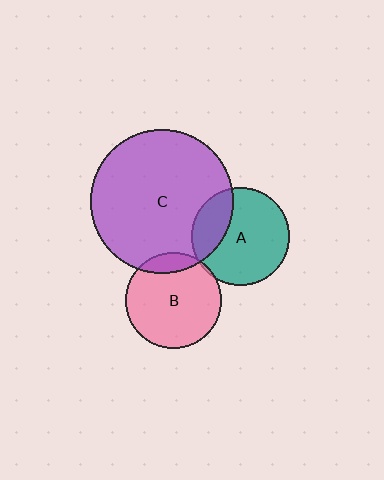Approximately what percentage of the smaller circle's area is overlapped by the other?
Approximately 10%.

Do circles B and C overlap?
Yes.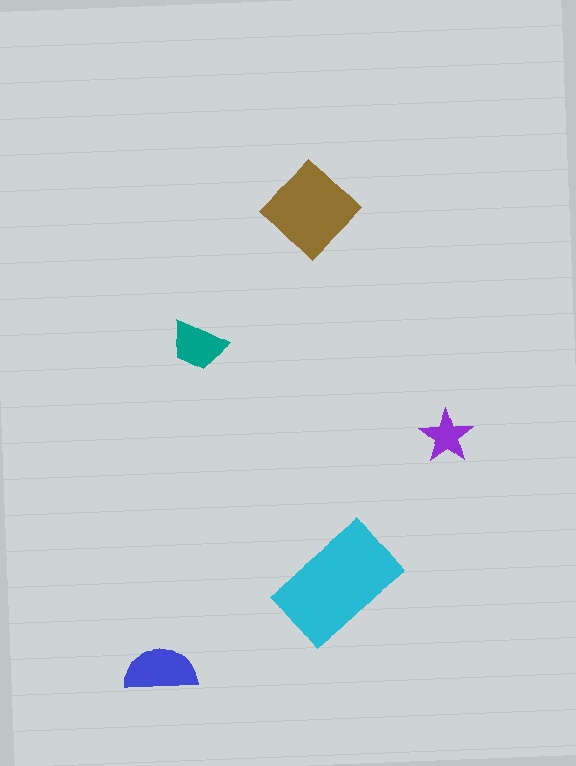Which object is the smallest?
The purple star.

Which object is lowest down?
The blue semicircle is bottommost.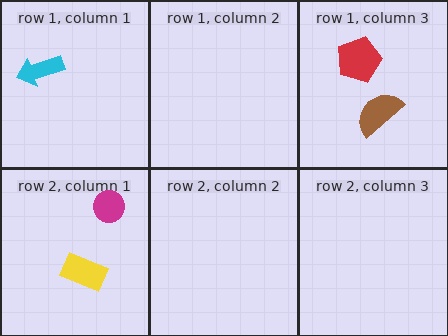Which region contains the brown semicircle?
The row 1, column 3 region.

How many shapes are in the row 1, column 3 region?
2.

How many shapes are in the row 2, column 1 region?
2.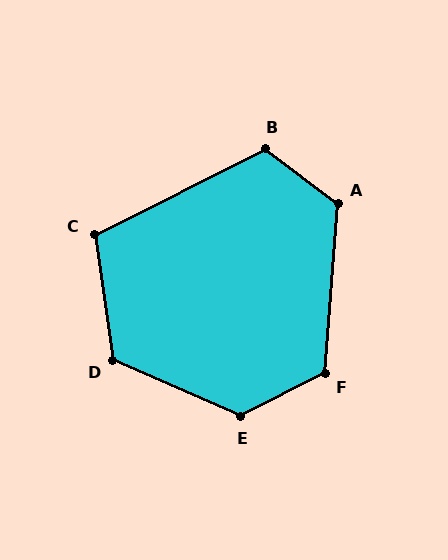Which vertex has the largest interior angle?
E, at approximately 129 degrees.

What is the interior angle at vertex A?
Approximately 123 degrees (obtuse).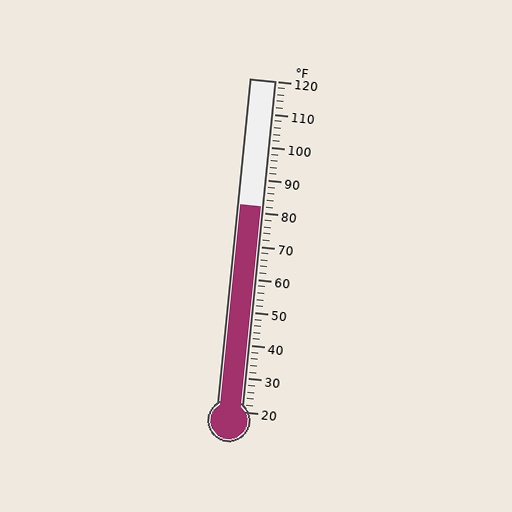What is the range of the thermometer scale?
The thermometer scale ranges from 20°F to 120°F.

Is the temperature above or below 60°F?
The temperature is above 60°F.